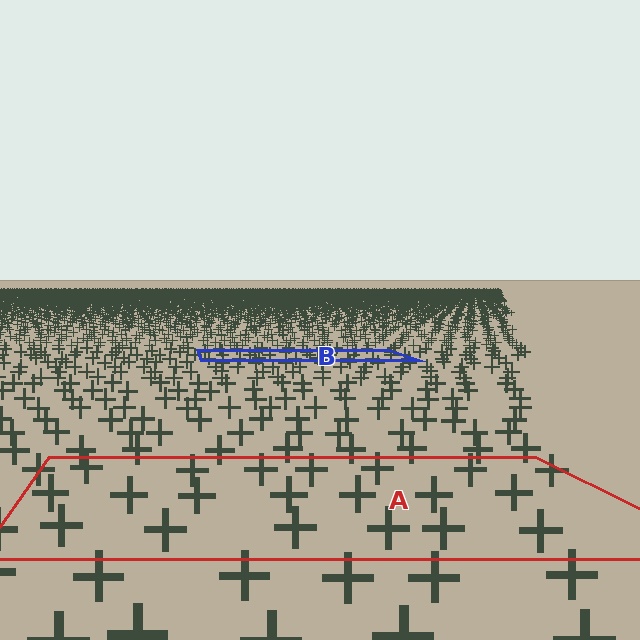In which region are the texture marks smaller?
The texture marks are smaller in region B, because it is farther away.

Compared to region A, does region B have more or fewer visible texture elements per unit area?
Region B has more texture elements per unit area — they are packed more densely because it is farther away.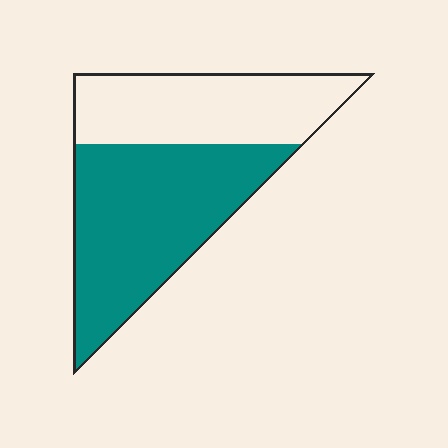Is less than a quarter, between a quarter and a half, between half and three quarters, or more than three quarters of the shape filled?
Between half and three quarters.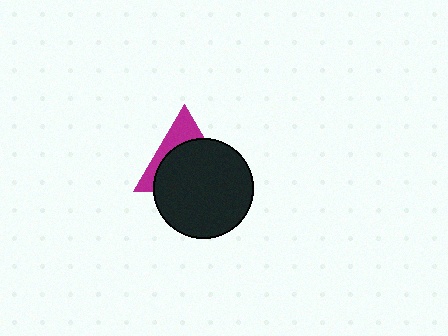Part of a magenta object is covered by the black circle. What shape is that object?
It is a triangle.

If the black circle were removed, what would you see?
You would see the complete magenta triangle.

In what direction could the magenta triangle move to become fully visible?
The magenta triangle could move up. That would shift it out from behind the black circle entirely.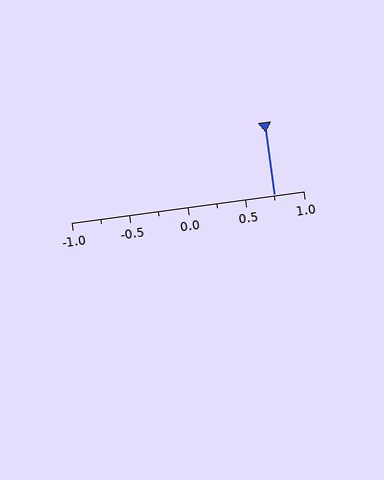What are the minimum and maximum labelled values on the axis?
The axis runs from -1.0 to 1.0.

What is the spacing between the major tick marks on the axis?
The major ticks are spaced 0.5 apart.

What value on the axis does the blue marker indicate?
The marker indicates approximately 0.75.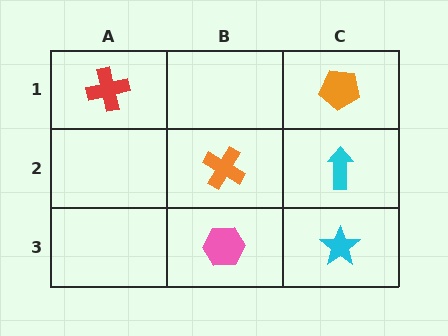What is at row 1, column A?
A red cross.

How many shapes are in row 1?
2 shapes.